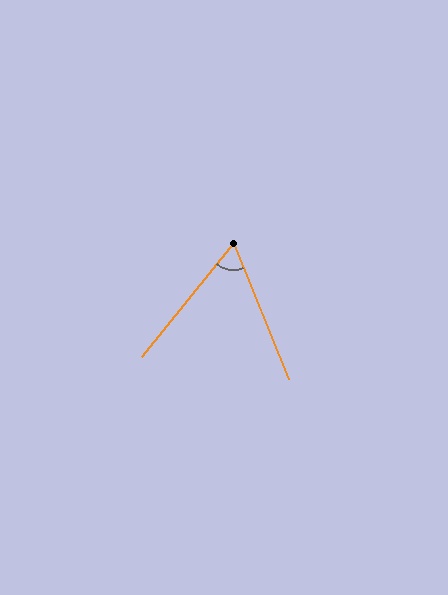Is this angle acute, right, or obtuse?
It is acute.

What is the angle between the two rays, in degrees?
Approximately 61 degrees.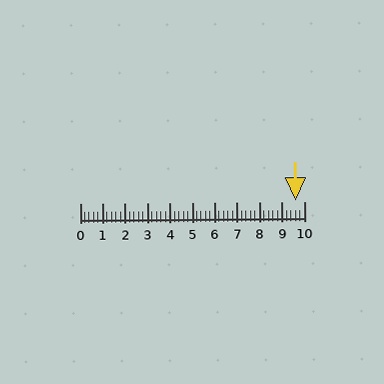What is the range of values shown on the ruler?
The ruler shows values from 0 to 10.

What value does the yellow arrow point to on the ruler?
The yellow arrow points to approximately 9.6.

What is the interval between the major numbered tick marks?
The major tick marks are spaced 1 units apart.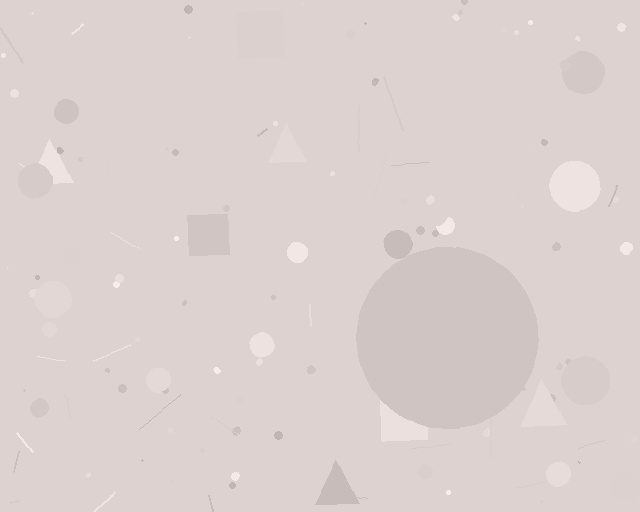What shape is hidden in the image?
A circle is hidden in the image.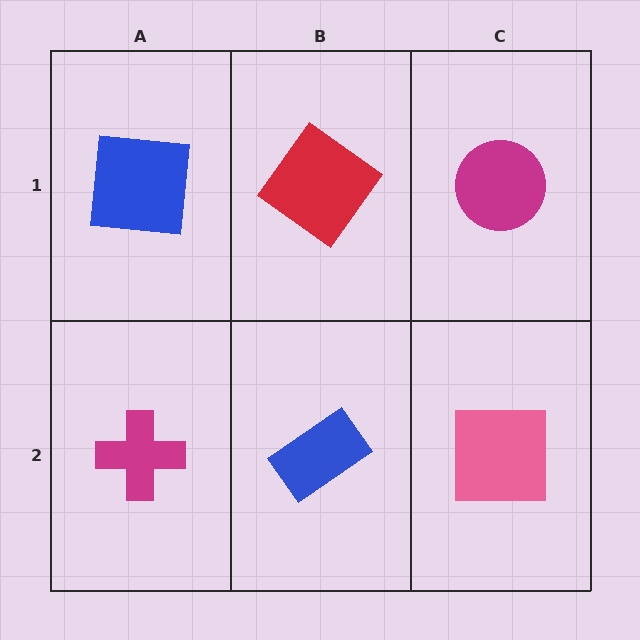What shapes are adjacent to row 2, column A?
A blue square (row 1, column A), a blue rectangle (row 2, column B).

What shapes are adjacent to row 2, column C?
A magenta circle (row 1, column C), a blue rectangle (row 2, column B).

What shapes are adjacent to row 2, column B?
A red diamond (row 1, column B), a magenta cross (row 2, column A), a pink square (row 2, column C).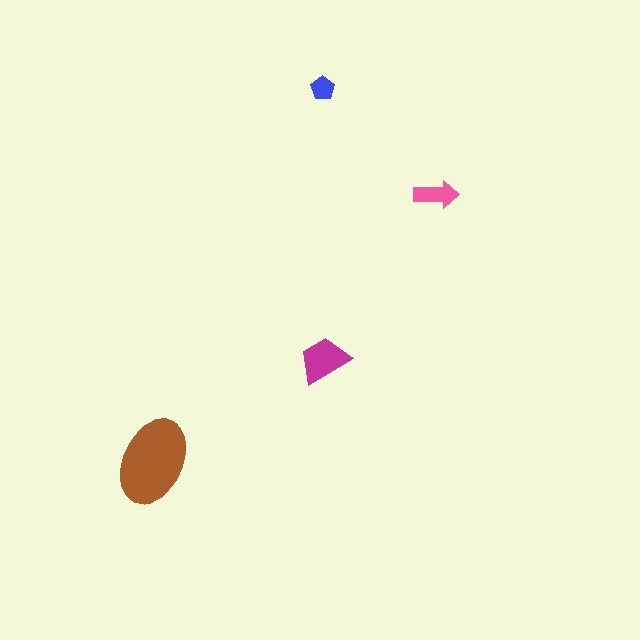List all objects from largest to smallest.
The brown ellipse, the magenta trapezoid, the pink arrow, the blue pentagon.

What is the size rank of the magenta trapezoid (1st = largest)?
2nd.